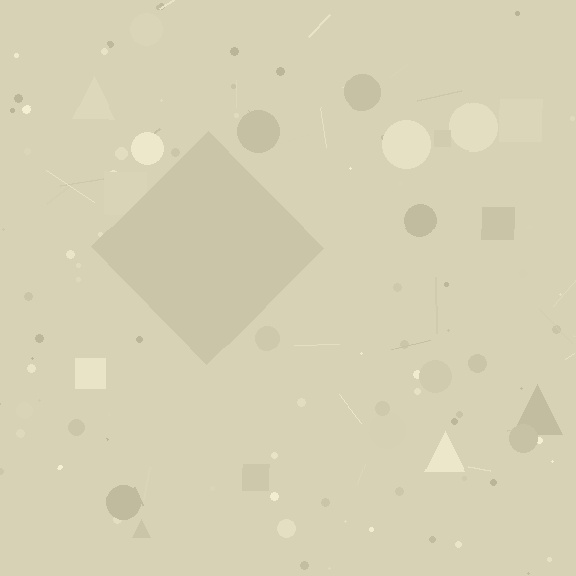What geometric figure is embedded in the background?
A diamond is embedded in the background.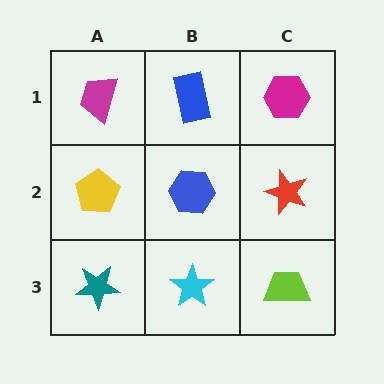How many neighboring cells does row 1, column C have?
2.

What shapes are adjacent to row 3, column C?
A red star (row 2, column C), a cyan star (row 3, column B).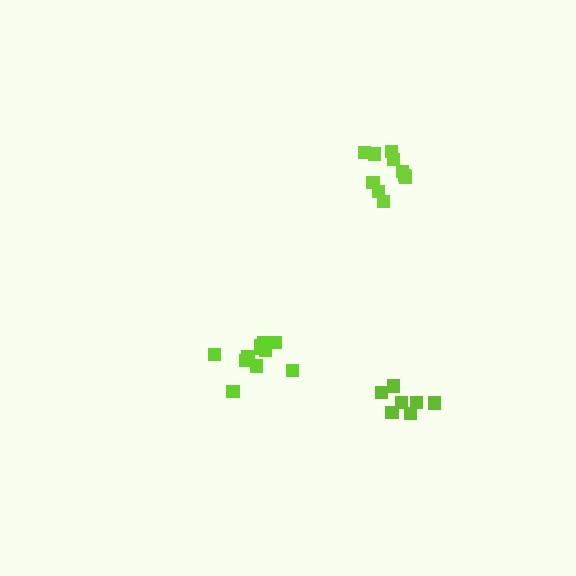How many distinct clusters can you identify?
There are 3 distinct clusters.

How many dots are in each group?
Group 1: 12 dots, Group 2: 10 dots, Group 3: 7 dots (29 total).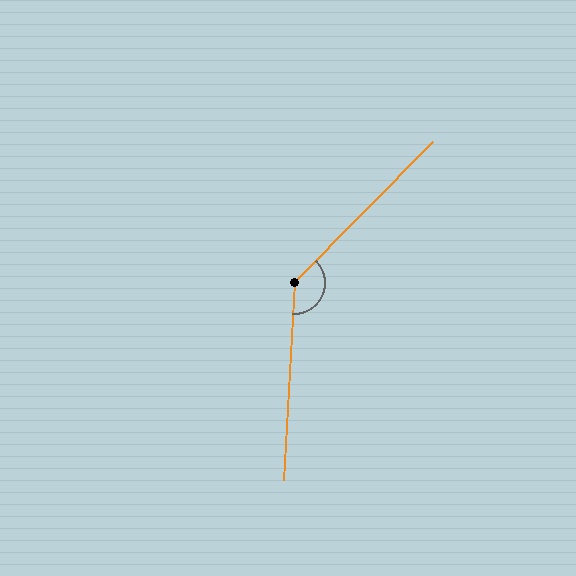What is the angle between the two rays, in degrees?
Approximately 138 degrees.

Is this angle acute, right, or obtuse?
It is obtuse.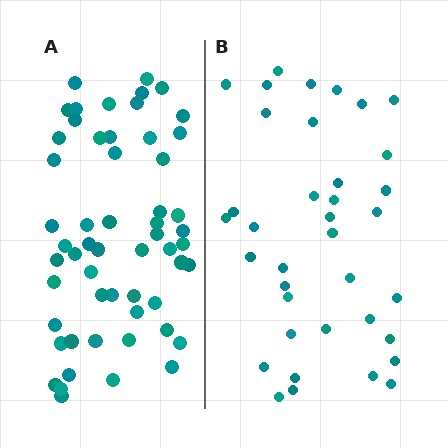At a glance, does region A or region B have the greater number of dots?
Region A (the left region) has more dots.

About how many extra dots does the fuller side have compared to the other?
Region A has approximately 20 more dots than region B.